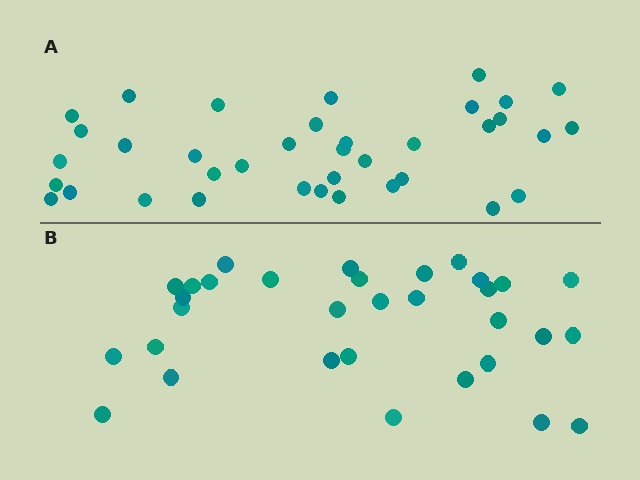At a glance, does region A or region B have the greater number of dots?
Region A (the top region) has more dots.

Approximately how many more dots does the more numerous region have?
Region A has about 5 more dots than region B.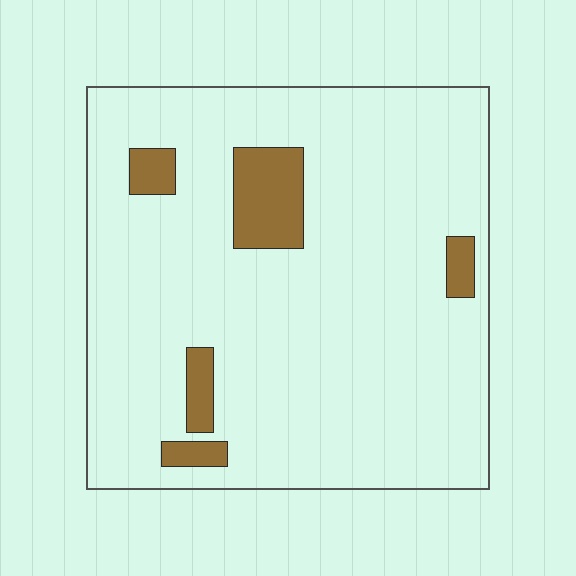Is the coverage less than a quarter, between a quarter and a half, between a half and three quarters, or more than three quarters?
Less than a quarter.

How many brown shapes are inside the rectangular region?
5.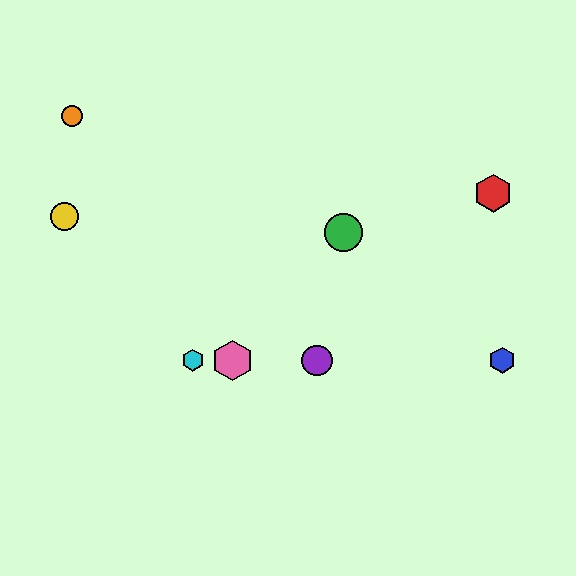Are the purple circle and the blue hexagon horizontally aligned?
Yes, both are at y≈360.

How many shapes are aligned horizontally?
4 shapes (the blue hexagon, the purple circle, the cyan hexagon, the pink hexagon) are aligned horizontally.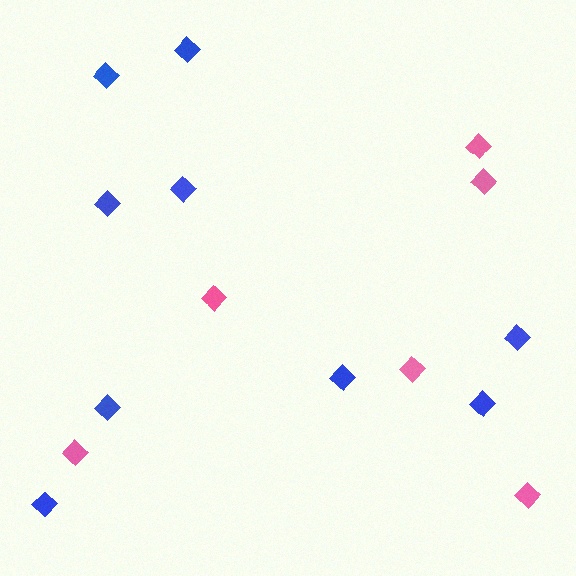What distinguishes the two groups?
There are 2 groups: one group of blue diamonds (9) and one group of pink diamonds (6).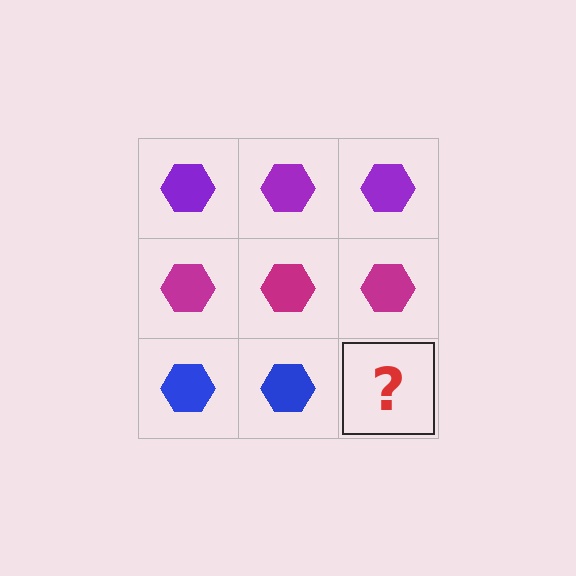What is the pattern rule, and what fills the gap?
The rule is that each row has a consistent color. The gap should be filled with a blue hexagon.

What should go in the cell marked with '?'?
The missing cell should contain a blue hexagon.